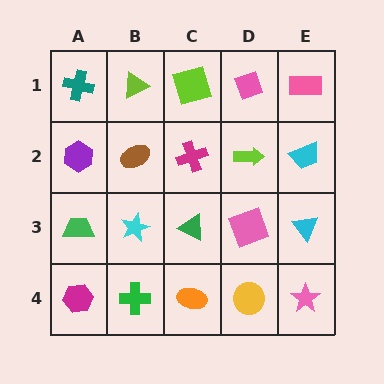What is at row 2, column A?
A purple hexagon.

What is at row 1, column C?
A lime square.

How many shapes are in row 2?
5 shapes.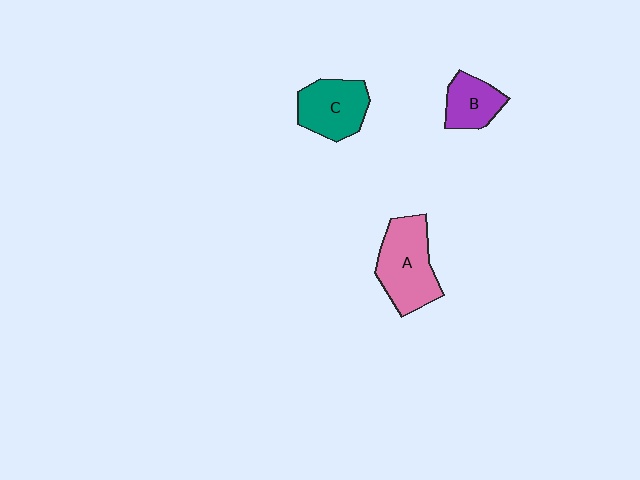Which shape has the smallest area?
Shape B (purple).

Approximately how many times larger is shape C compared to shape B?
Approximately 1.4 times.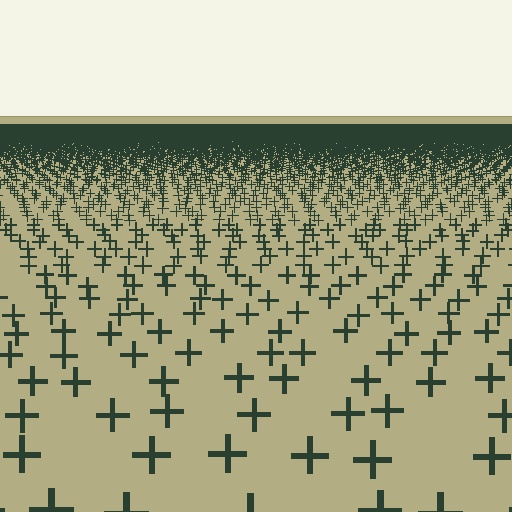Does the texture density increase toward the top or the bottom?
Density increases toward the top.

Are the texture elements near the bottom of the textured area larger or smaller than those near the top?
Larger. Near the bottom, elements are closer to the viewer and appear at a bigger on-screen size.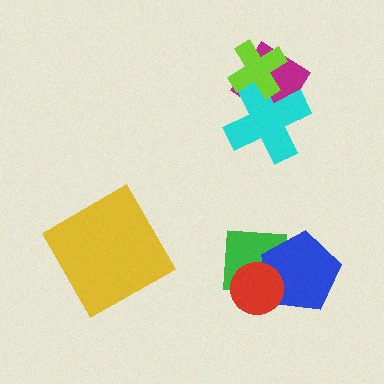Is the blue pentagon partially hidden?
Yes, it is partially covered by another shape.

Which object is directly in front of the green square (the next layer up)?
The blue pentagon is directly in front of the green square.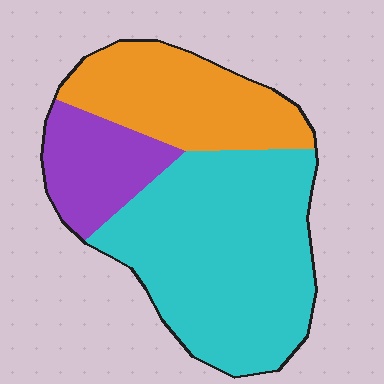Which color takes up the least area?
Purple, at roughly 15%.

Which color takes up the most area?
Cyan, at roughly 55%.